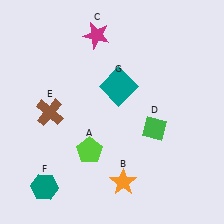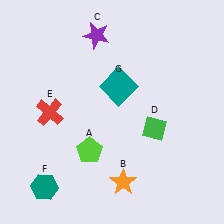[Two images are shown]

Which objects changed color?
C changed from magenta to purple. E changed from brown to red.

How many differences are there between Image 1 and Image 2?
There are 2 differences between the two images.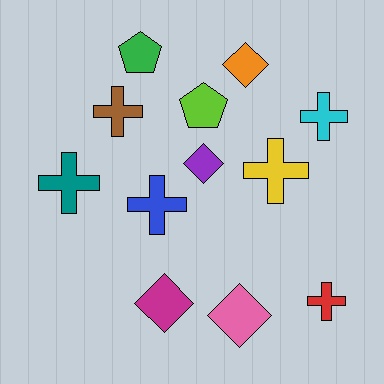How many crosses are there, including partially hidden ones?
There are 6 crosses.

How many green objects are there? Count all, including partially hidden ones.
There is 1 green object.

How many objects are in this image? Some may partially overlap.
There are 12 objects.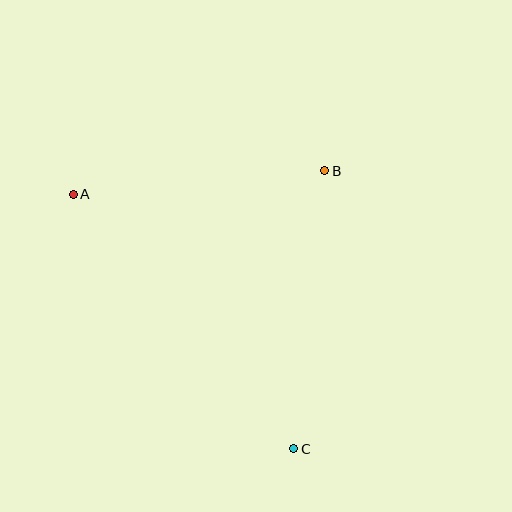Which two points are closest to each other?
Points A and B are closest to each other.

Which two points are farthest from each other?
Points A and C are farthest from each other.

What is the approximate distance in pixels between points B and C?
The distance between B and C is approximately 279 pixels.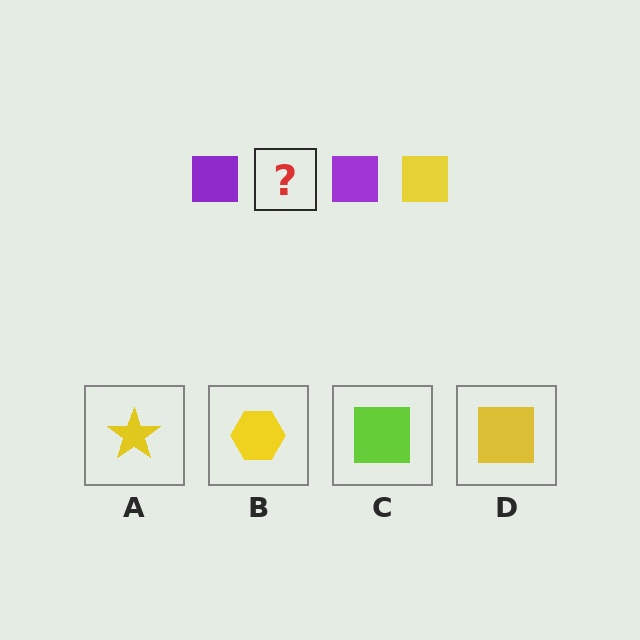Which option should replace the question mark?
Option D.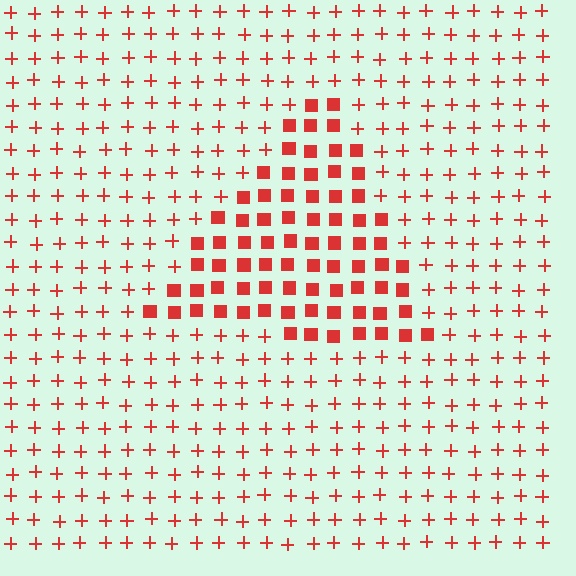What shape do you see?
I see a triangle.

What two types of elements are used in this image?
The image uses squares inside the triangle region and plus signs outside it.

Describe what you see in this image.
The image is filled with small red elements arranged in a uniform grid. A triangle-shaped region contains squares, while the surrounding area contains plus signs. The boundary is defined purely by the change in element shape.